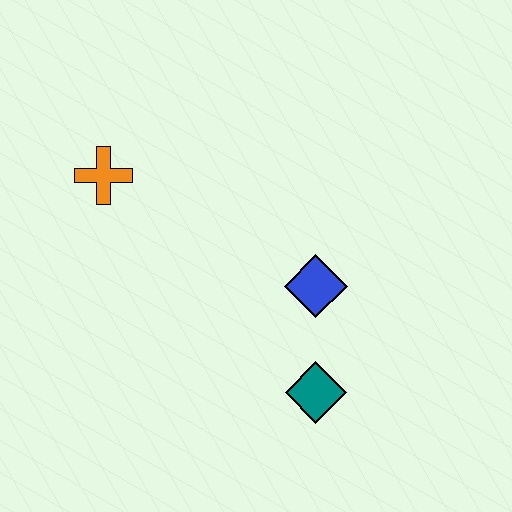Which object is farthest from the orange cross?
The teal diamond is farthest from the orange cross.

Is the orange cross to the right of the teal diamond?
No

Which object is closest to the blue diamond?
The teal diamond is closest to the blue diamond.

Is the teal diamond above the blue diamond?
No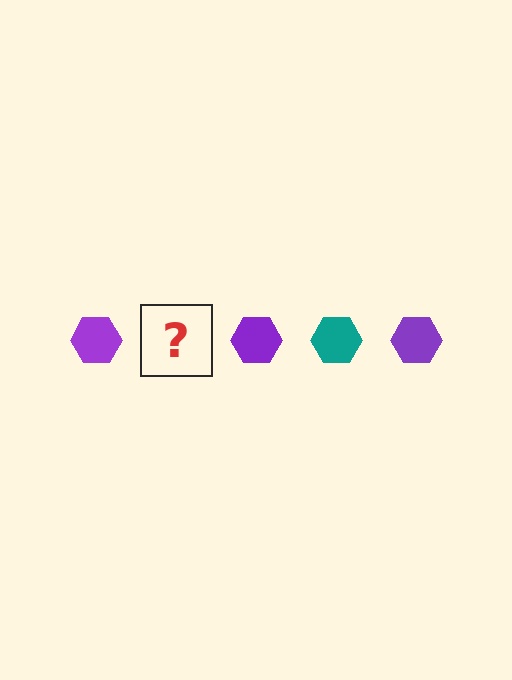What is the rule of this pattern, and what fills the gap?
The rule is that the pattern cycles through purple, teal hexagons. The gap should be filled with a teal hexagon.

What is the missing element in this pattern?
The missing element is a teal hexagon.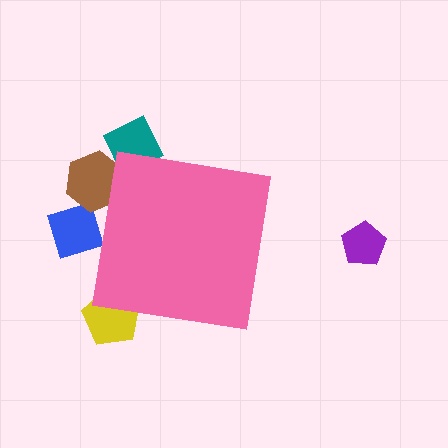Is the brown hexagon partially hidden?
Yes, the brown hexagon is partially hidden behind the pink square.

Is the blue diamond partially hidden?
Yes, the blue diamond is partially hidden behind the pink square.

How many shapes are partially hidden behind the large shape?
4 shapes are partially hidden.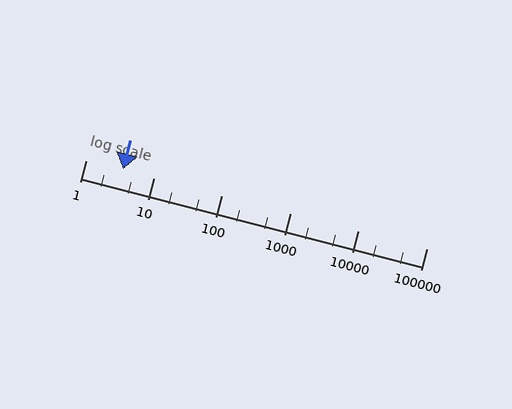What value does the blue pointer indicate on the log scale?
The pointer indicates approximately 3.5.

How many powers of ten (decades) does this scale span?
The scale spans 5 decades, from 1 to 100000.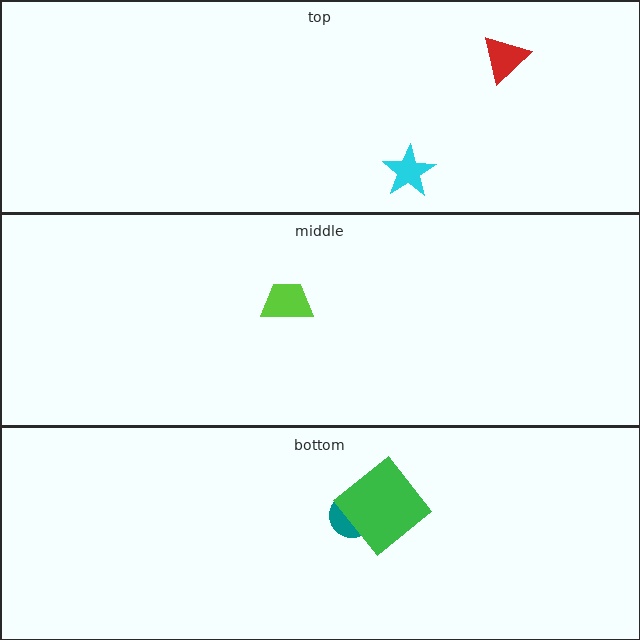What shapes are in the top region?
The cyan star, the red triangle.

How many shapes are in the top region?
2.